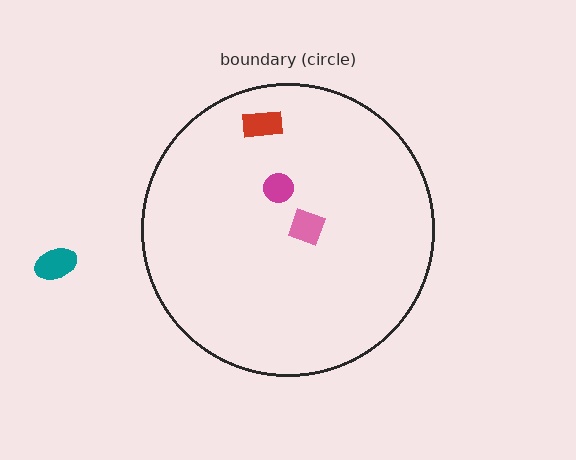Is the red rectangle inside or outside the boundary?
Inside.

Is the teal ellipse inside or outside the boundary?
Outside.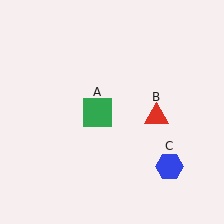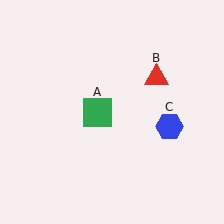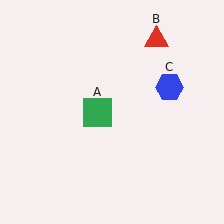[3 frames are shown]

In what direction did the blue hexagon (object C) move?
The blue hexagon (object C) moved up.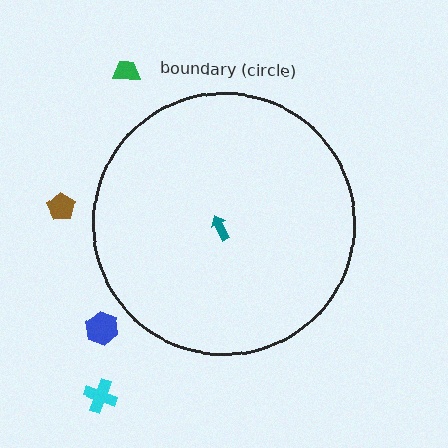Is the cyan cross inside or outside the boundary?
Outside.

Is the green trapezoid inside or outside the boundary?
Outside.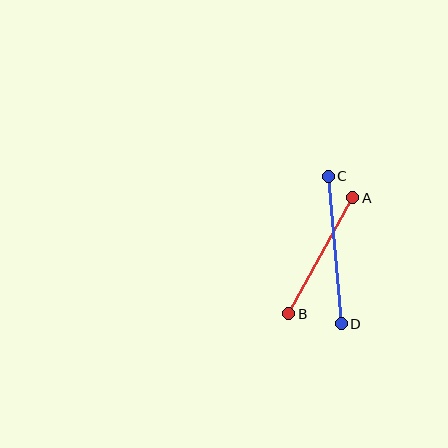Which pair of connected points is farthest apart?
Points C and D are farthest apart.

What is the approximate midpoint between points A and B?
The midpoint is at approximately (321, 256) pixels.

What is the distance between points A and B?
The distance is approximately 132 pixels.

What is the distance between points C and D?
The distance is approximately 148 pixels.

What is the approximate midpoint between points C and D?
The midpoint is at approximately (335, 250) pixels.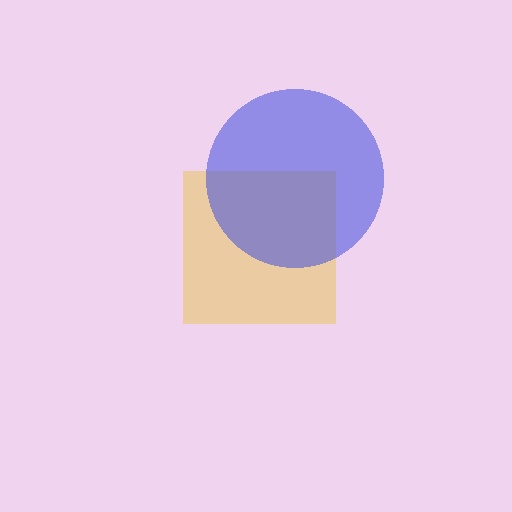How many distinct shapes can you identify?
There are 2 distinct shapes: a yellow square, a blue circle.